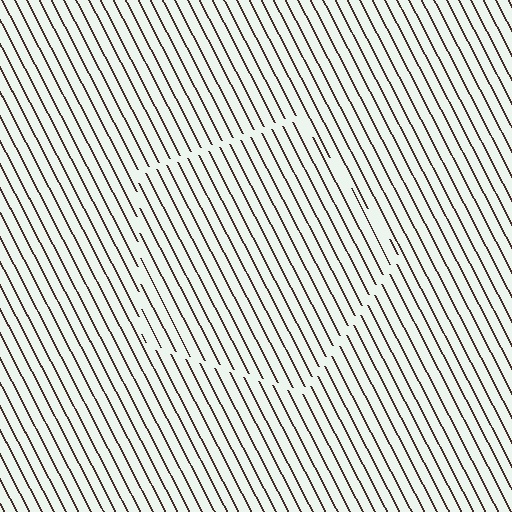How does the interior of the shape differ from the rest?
The interior of the shape contains the same grating, shifted by half a period — the contour is defined by the phase discontinuity where line-ends from the inner and outer gratings abut.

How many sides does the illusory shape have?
5 sides — the line-ends trace a pentagon.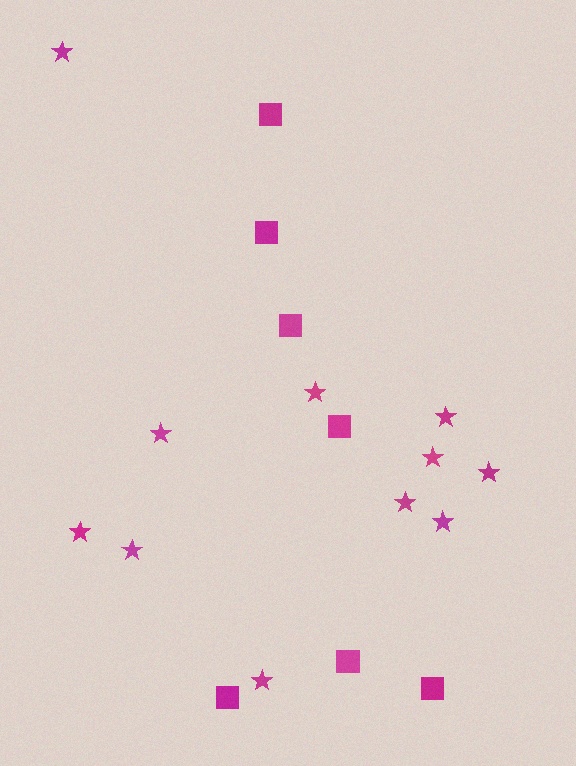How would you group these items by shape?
There are 2 groups: one group of squares (7) and one group of stars (11).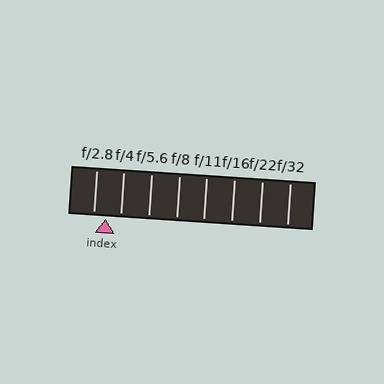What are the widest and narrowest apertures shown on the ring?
The widest aperture shown is f/2.8 and the narrowest is f/32.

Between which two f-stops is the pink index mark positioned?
The index mark is between f/2.8 and f/4.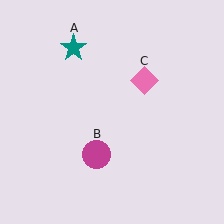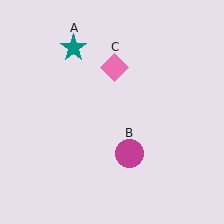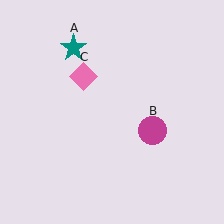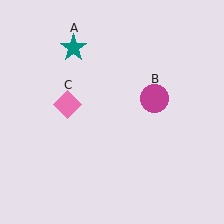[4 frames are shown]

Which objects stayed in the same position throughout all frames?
Teal star (object A) remained stationary.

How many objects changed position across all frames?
2 objects changed position: magenta circle (object B), pink diamond (object C).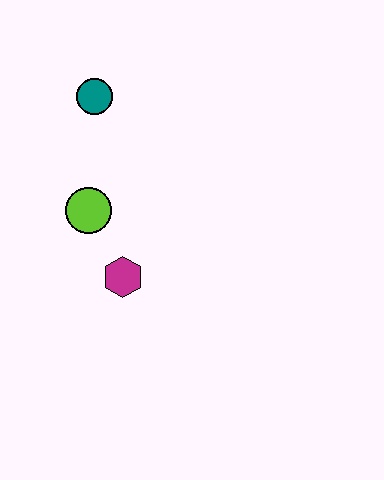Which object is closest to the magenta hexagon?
The lime circle is closest to the magenta hexagon.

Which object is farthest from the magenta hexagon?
The teal circle is farthest from the magenta hexagon.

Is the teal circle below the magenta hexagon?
No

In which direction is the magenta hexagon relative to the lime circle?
The magenta hexagon is below the lime circle.